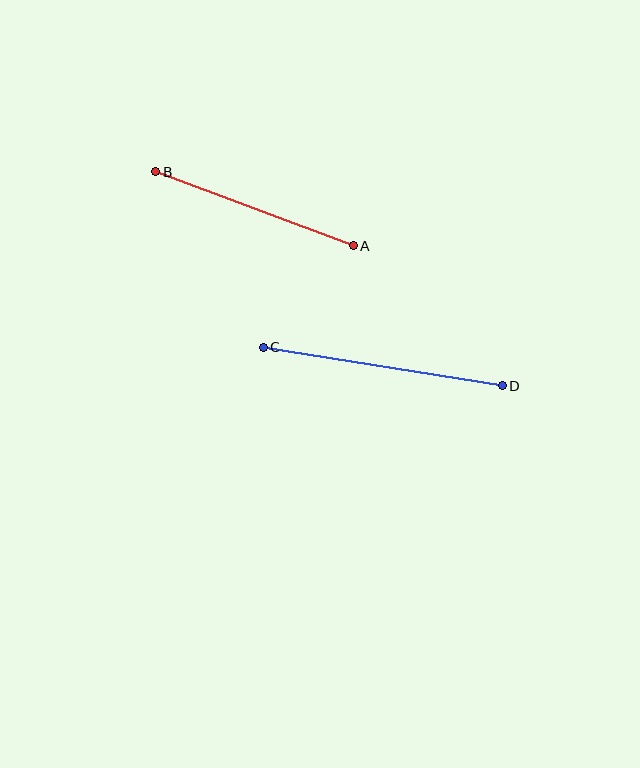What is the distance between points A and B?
The distance is approximately 211 pixels.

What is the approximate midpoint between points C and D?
The midpoint is at approximately (383, 366) pixels.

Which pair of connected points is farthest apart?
Points C and D are farthest apart.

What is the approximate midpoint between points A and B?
The midpoint is at approximately (254, 209) pixels.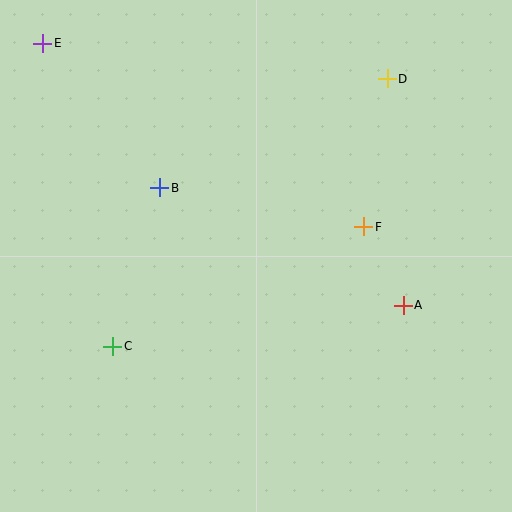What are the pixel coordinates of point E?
Point E is at (43, 43).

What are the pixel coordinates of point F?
Point F is at (364, 227).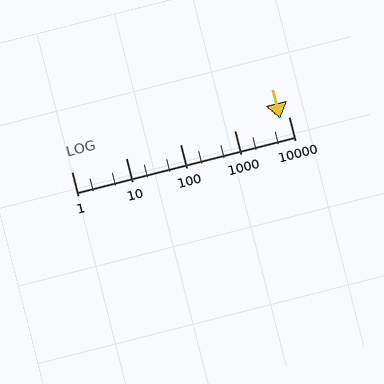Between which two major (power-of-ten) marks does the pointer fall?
The pointer is between 1000 and 10000.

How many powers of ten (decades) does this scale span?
The scale spans 4 decades, from 1 to 10000.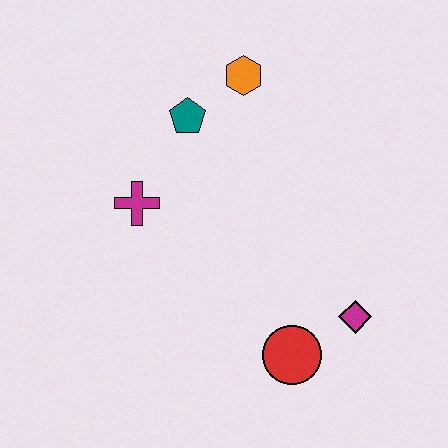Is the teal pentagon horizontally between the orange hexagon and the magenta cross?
Yes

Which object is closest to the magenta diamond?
The red circle is closest to the magenta diamond.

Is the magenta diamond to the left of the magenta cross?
No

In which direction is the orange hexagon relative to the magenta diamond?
The orange hexagon is above the magenta diamond.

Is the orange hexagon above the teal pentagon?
Yes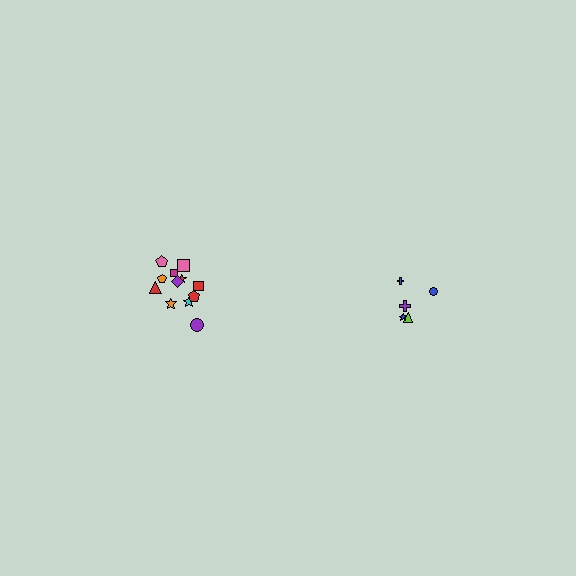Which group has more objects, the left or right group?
The left group.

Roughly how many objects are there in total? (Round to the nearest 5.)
Roughly 15 objects in total.